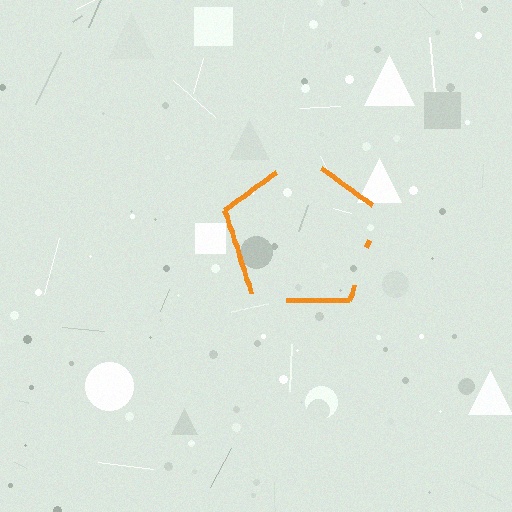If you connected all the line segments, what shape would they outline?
They would outline a pentagon.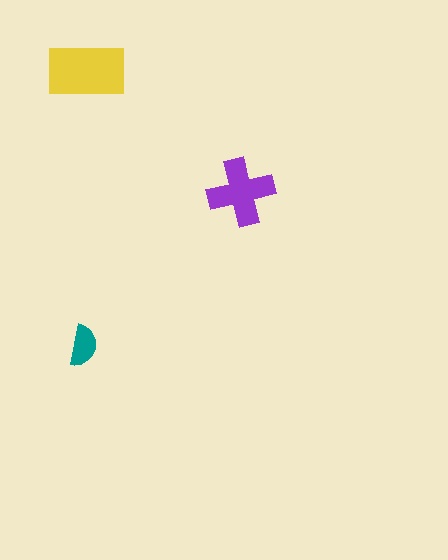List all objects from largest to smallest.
The yellow rectangle, the purple cross, the teal semicircle.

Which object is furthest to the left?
The teal semicircle is leftmost.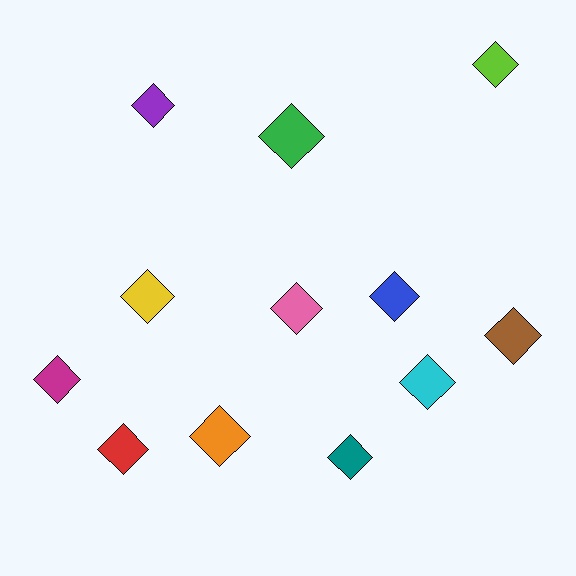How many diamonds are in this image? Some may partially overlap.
There are 12 diamonds.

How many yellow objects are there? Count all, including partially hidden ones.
There is 1 yellow object.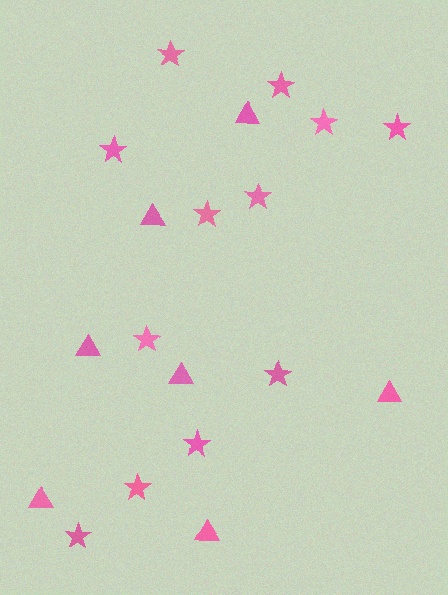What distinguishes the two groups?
There are 2 groups: one group of triangles (7) and one group of stars (12).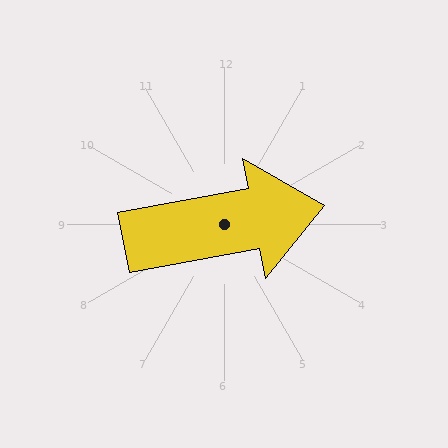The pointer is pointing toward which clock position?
Roughly 3 o'clock.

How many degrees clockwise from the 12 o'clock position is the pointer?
Approximately 79 degrees.